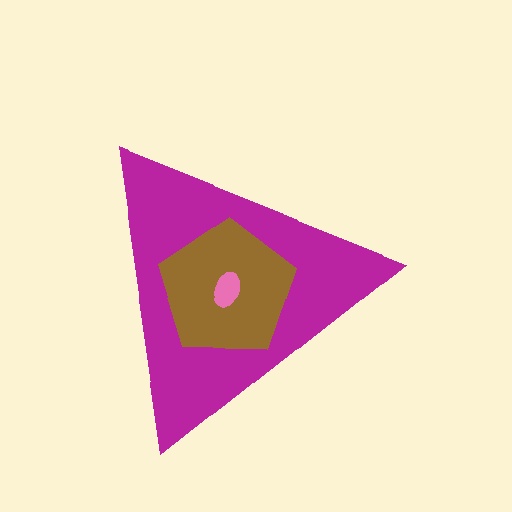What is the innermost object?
The pink ellipse.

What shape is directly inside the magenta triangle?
The brown pentagon.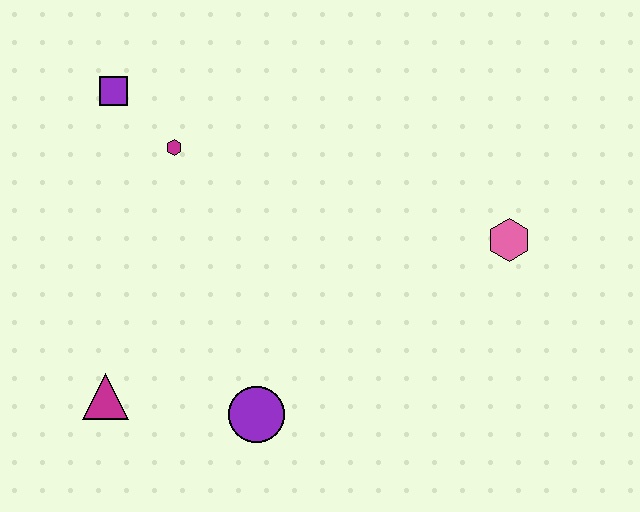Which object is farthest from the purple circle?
The purple square is farthest from the purple circle.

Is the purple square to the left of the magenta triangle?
No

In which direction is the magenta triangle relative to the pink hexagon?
The magenta triangle is to the left of the pink hexagon.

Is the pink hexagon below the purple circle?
No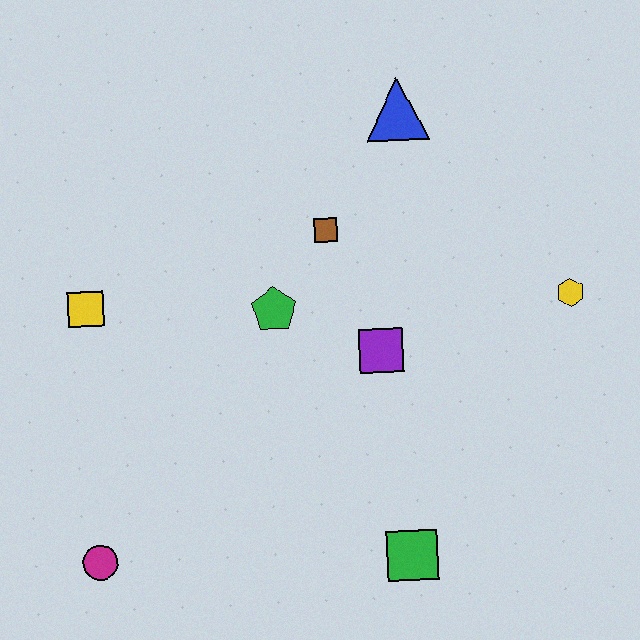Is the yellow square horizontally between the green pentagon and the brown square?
No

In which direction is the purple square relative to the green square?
The purple square is above the green square.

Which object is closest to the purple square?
The green pentagon is closest to the purple square.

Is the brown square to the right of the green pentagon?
Yes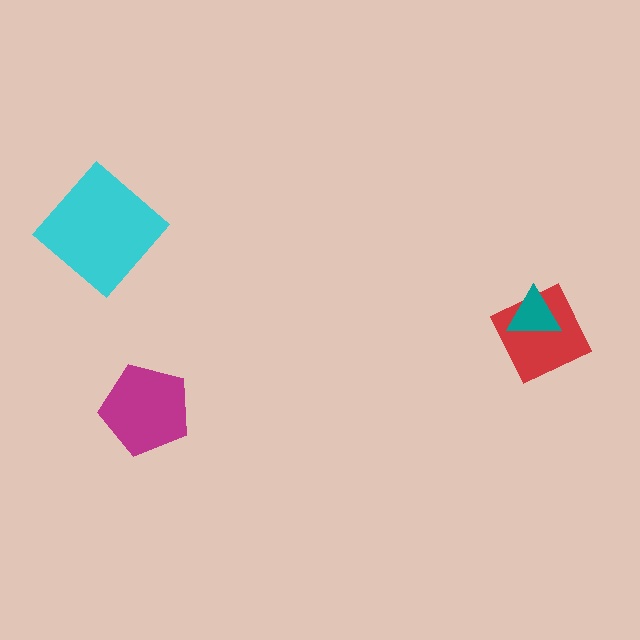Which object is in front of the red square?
The teal triangle is in front of the red square.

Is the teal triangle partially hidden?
No, no other shape covers it.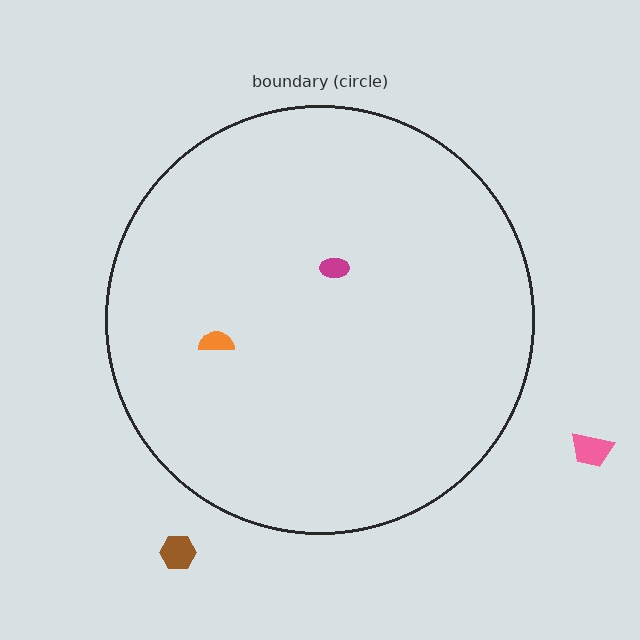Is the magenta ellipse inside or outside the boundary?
Inside.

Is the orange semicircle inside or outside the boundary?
Inside.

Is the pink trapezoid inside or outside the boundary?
Outside.